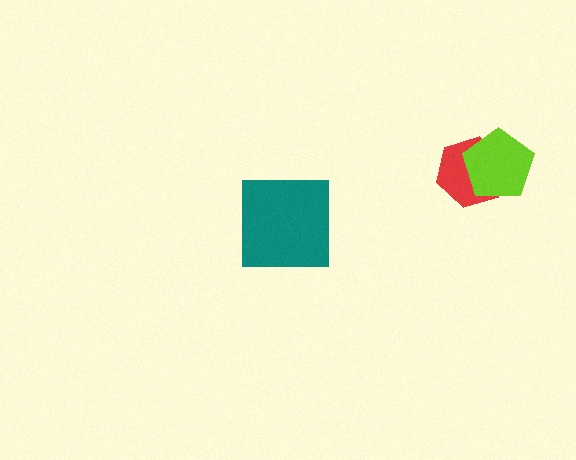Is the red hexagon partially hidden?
Yes, it is partially covered by another shape.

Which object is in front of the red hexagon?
The lime pentagon is in front of the red hexagon.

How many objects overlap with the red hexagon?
1 object overlaps with the red hexagon.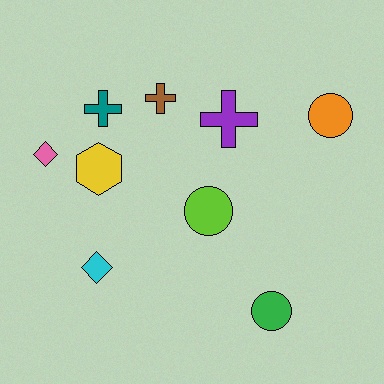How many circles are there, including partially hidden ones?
There are 3 circles.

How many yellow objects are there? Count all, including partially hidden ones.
There is 1 yellow object.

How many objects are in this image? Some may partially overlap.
There are 9 objects.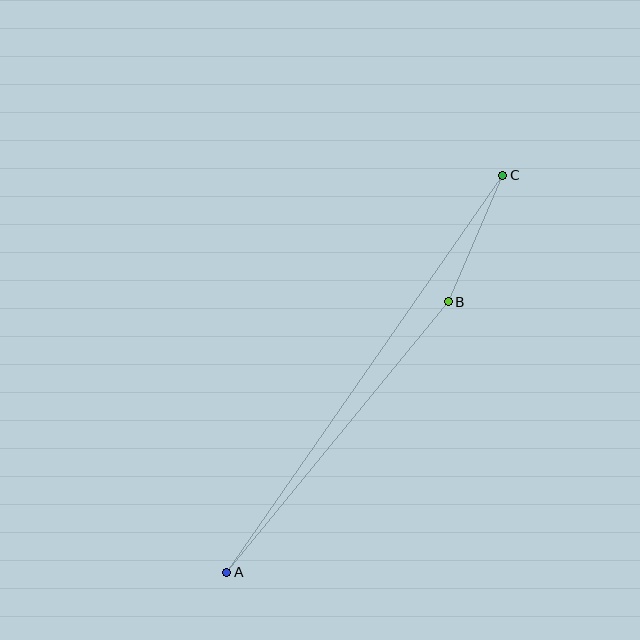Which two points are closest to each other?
Points B and C are closest to each other.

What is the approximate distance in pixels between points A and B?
The distance between A and B is approximately 350 pixels.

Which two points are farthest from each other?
Points A and C are farthest from each other.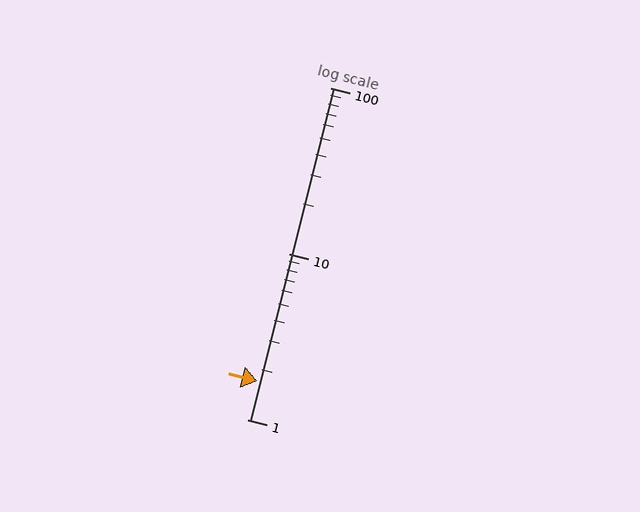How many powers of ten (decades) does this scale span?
The scale spans 2 decades, from 1 to 100.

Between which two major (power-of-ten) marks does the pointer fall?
The pointer is between 1 and 10.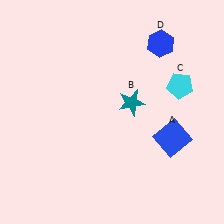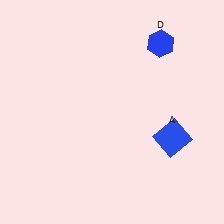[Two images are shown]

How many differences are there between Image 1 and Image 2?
There are 2 differences between the two images.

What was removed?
The cyan pentagon (C), the teal star (B) were removed in Image 2.